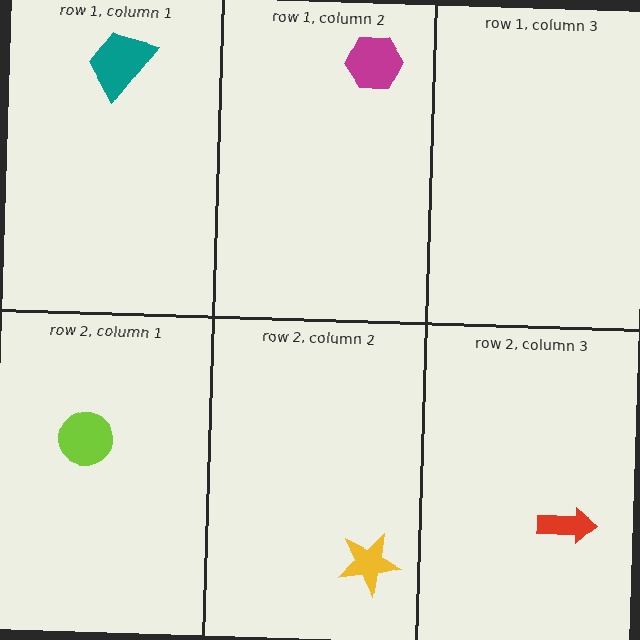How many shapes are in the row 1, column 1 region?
1.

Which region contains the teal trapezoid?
The row 1, column 1 region.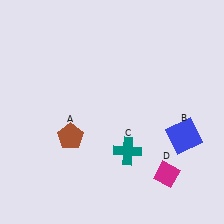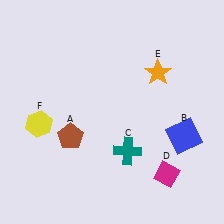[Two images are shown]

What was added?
An orange star (E), a yellow hexagon (F) were added in Image 2.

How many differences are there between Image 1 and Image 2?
There are 2 differences between the two images.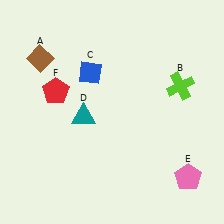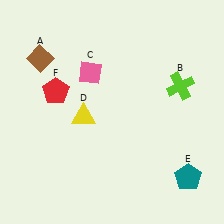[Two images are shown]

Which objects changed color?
C changed from blue to pink. D changed from teal to yellow. E changed from pink to teal.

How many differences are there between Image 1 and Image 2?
There are 3 differences between the two images.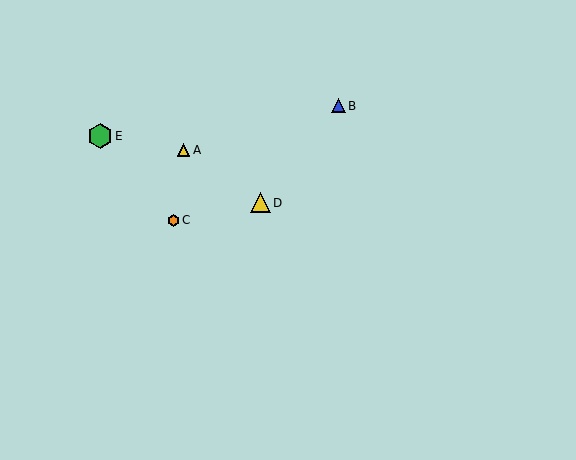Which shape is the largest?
The green hexagon (labeled E) is the largest.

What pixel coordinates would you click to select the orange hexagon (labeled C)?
Click at (173, 220) to select the orange hexagon C.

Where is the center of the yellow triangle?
The center of the yellow triangle is at (260, 203).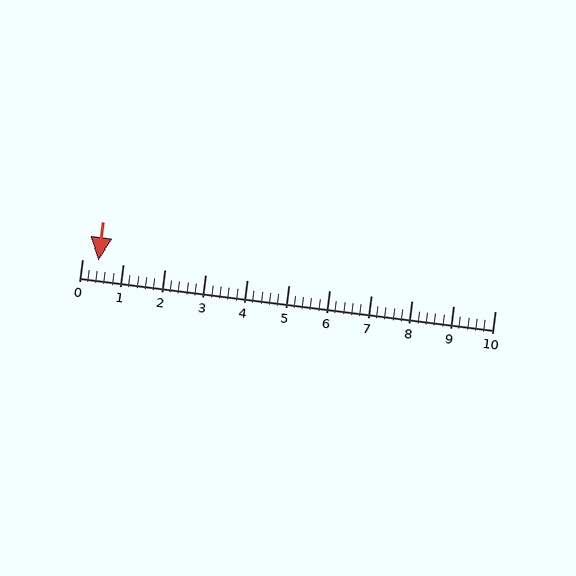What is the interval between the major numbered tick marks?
The major tick marks are spaced 1 units apart.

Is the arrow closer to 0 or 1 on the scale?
The arrow is closer to 0.